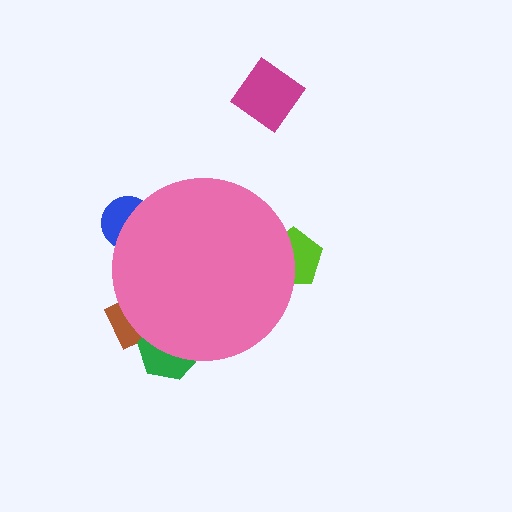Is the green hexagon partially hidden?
Yes, the green hexagon is partially hidden behind the pink circle.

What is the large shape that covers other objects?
A pink circle.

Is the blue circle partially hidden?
Yes, the blue circle is partially hidden behind the pink circle.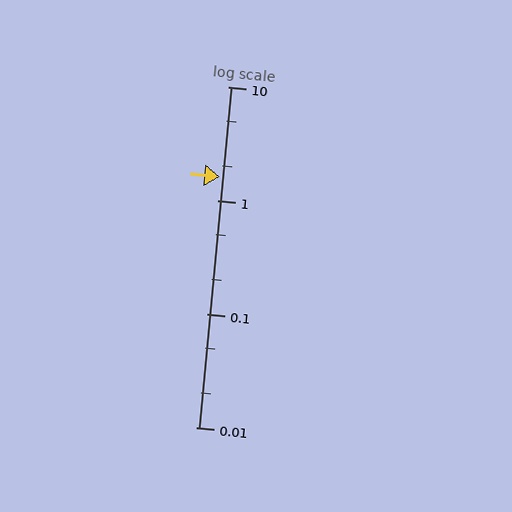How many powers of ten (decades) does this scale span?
The scale spans 3 decades, from 0.01 to 10.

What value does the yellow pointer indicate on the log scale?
The pointer indicates approximately 1.6.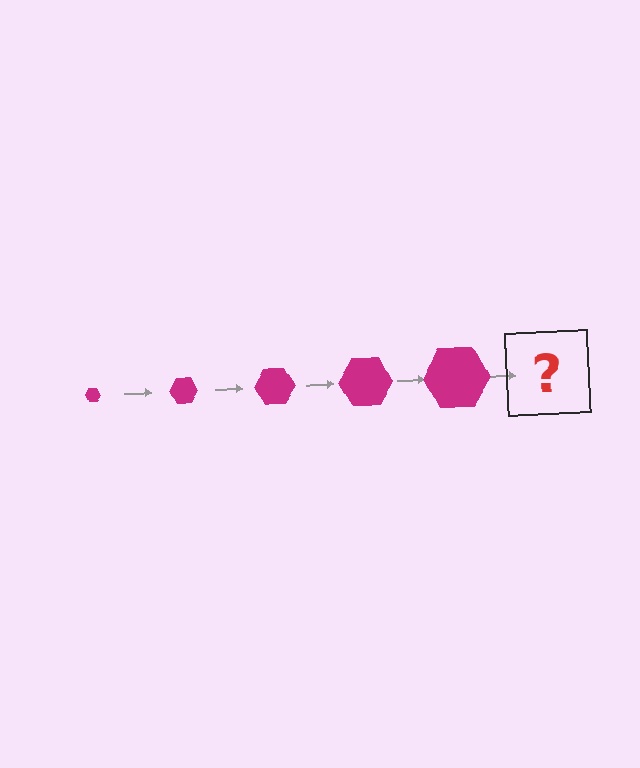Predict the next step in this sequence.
The next step is a magenta hexagon, larger than the previous one.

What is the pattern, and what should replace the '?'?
The pattern is that the hexagon gets progressively larger each step. The '?' should be a magenta hexagon, larger than the previous one.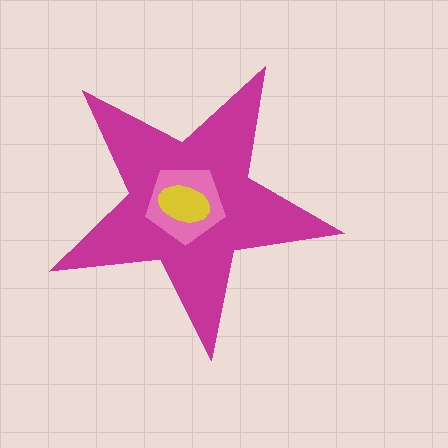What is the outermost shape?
The magenta star.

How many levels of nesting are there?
3.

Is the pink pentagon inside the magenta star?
Yes.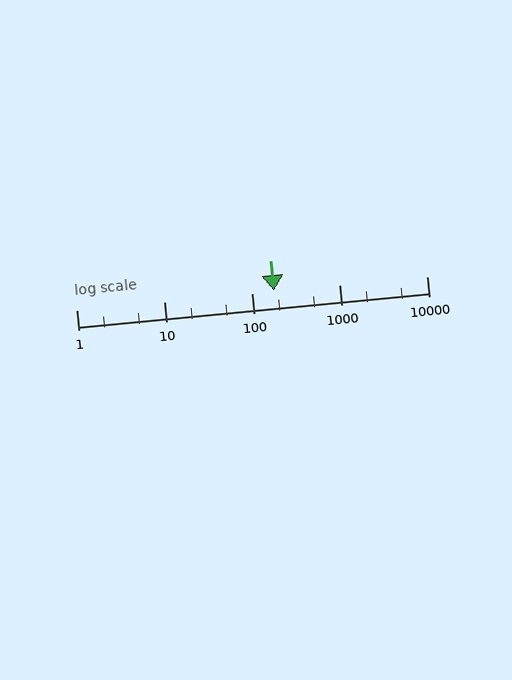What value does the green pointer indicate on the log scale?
The pointer indicates approximately 180.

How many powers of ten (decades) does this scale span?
The scale spans 4 decades, from 1 to 10000.